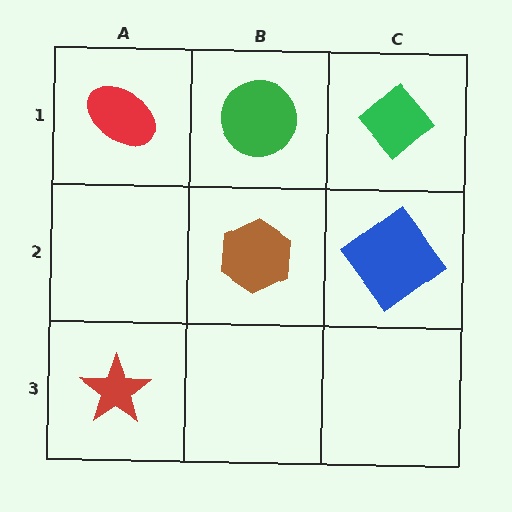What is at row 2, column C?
A blue diamond.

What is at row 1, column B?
A green circle.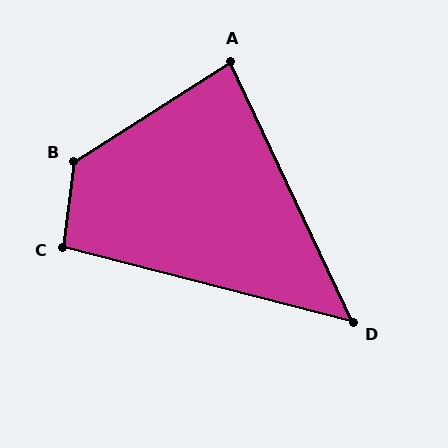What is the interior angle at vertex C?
Approximately 97 degrees (obtuse).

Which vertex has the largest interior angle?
B, at approximately 130 degrees.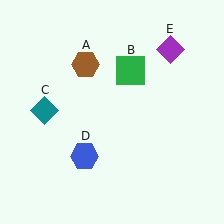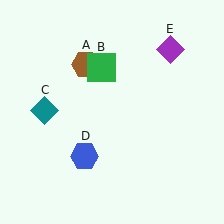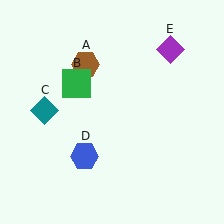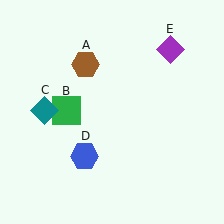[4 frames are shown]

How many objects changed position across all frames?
1 object changed position: green square (object B).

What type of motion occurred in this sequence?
The green square (object B) rotated counterclockwise around the center of the scene.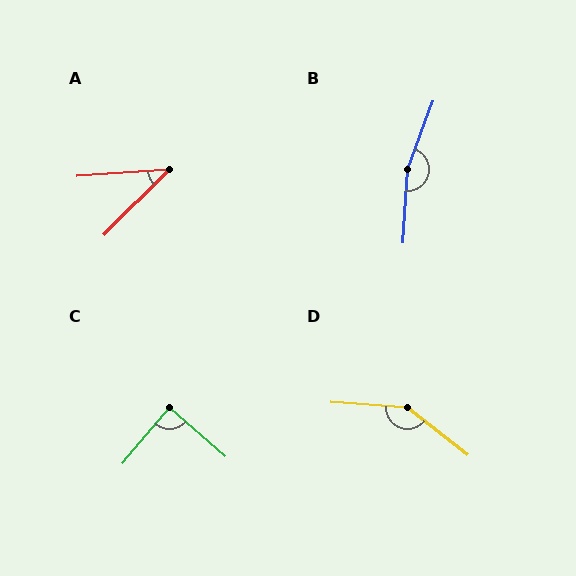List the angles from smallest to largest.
A (41°), C (88°), D (146°), B (163°).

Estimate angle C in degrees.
Approximately 88 degrees.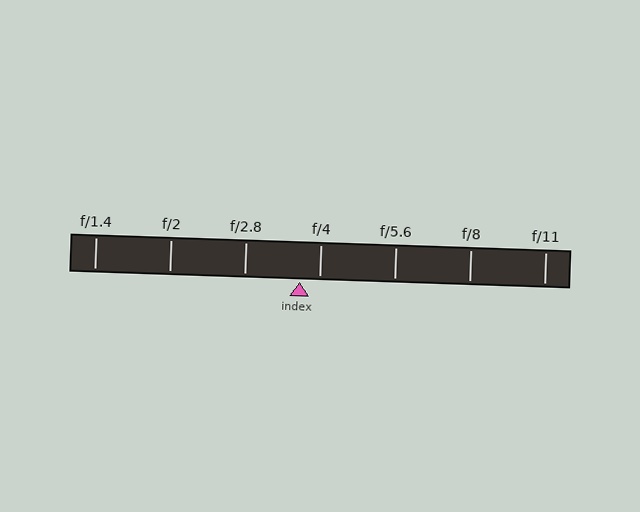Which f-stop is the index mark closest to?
The index mark is closest to f/4.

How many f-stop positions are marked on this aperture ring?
There are 7 f-stop positions marked.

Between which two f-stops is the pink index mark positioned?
The index mark is between f/2.8 and f/4.